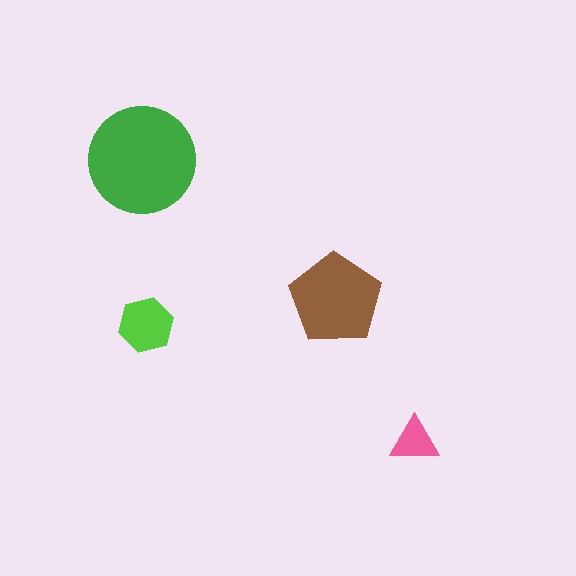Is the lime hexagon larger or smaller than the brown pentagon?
Smaller.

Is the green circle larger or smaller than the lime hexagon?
Larger.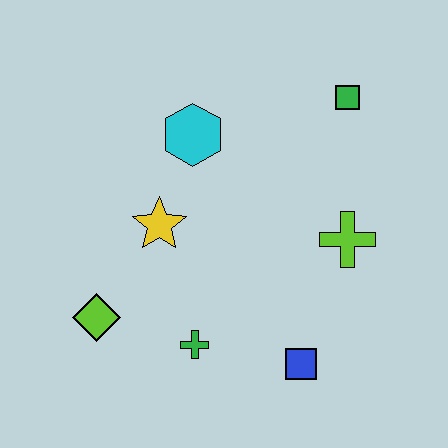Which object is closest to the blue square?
The green cross is closest to the blue square.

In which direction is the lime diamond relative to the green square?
The lime diamond is to the left of the green square.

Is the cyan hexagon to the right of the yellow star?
Yes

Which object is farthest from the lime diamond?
The green square is farthest from the lime diamond.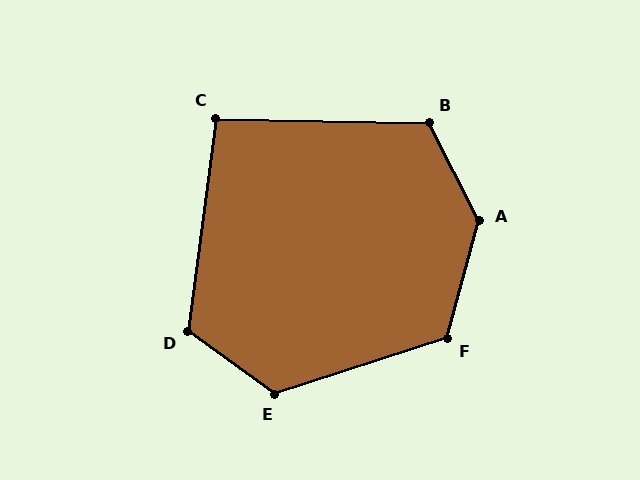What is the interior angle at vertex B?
Approximately 118 degrees (obtuse).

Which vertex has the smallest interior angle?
C, at approximately 96 degrees.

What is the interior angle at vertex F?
Approximately 123 degrees (obtuse).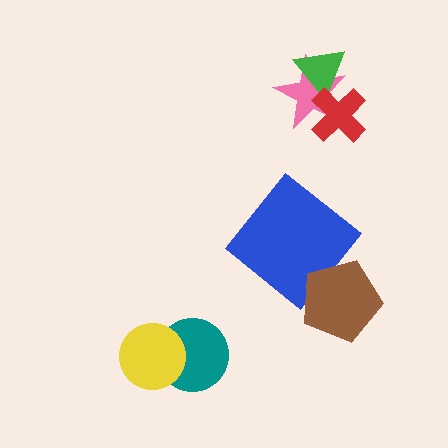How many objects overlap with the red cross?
2 objects overlap with the red cross.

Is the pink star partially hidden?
Yes, it is partially covered by another shape.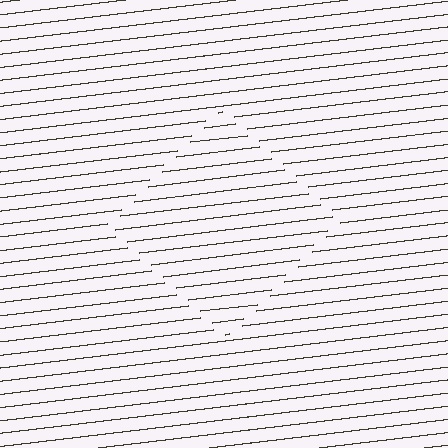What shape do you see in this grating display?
An illusory square. The interior of the shape contains the same grating, shifted by half a period — the contour is defined by the phase discontinuity where line-ends from the inner and outer gratings abut.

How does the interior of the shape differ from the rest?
The interior of the shape contains the same grating, shifted by half a period — the contour is defined by the phase discontinuity where line-ends from the inner and outer gratings abut.